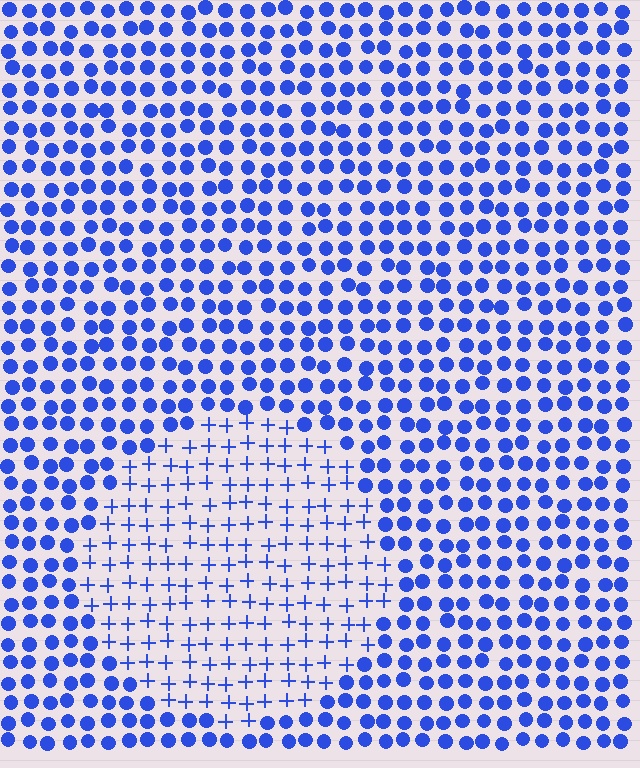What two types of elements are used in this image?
The image uses plus signs inside the circle region and circles outside it.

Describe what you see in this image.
The image is filled with small blue elements arranged in a uniform grid. A circle-shaped region contains plus signs, while the surrounding area contains circles. The boundary is defined purely by the change in element shape.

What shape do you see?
I see a circle.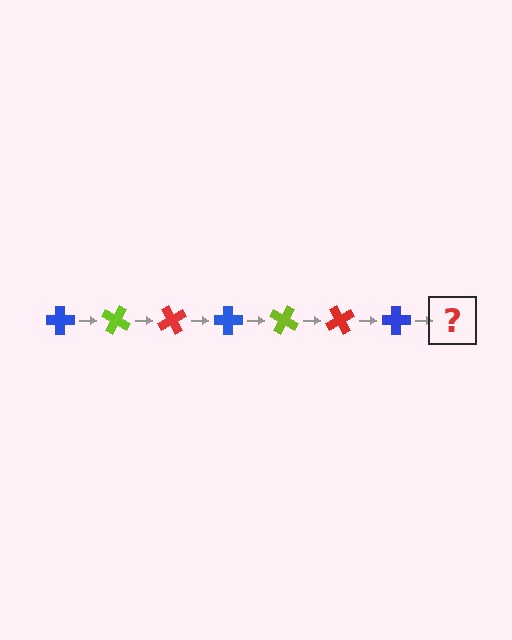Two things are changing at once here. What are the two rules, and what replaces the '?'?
The two rules are that it rotates 30 degrees each step and the color cycles through blue, lime, and red. The '?' should be a lime cross, rotated 210 degrees from the start.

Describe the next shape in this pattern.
It should be a lime cross, rotated 210 degrees from the start.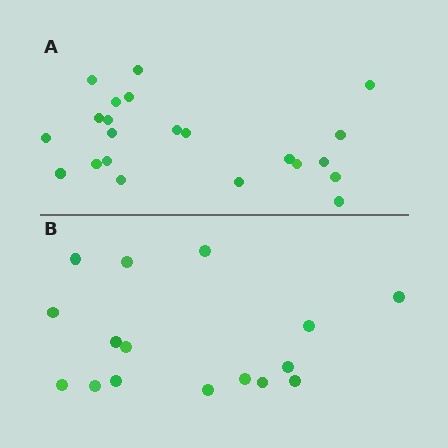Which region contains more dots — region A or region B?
Region A (the top region) has more dots.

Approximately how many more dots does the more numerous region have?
Region A has about 6 more dots than region B.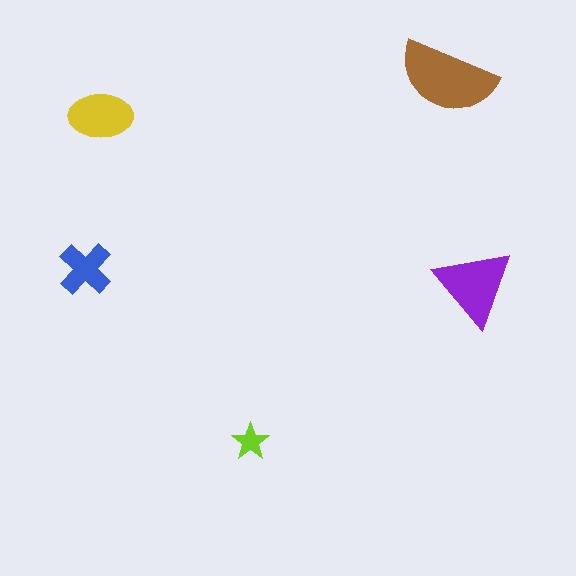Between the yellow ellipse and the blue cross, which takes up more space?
The yellow ellipse.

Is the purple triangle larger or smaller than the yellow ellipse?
Larger.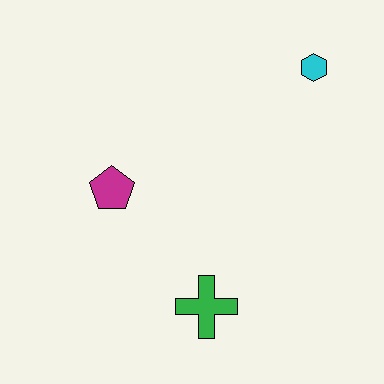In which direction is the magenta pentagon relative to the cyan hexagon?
The magenta pentagon is to the left of the cyan hexagon.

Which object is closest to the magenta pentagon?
The green cross is closest to the magenta pentagon.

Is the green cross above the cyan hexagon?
No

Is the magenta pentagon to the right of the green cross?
No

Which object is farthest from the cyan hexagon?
The green cross is farthest from the cyan hexagon.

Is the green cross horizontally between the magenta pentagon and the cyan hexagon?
Yes